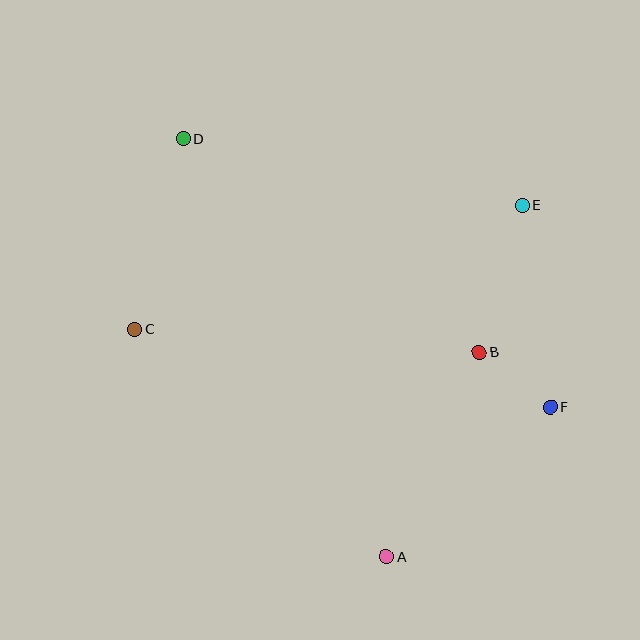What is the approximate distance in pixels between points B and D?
The distance between B and D is approximately 365 pixels.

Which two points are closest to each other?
Points B and F are closest to each other.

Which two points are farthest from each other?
Points A and D are farthest from each other.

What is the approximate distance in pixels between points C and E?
The distance between C and E is approximately 407 pixels.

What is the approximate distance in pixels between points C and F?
The distance between C and F is approximately 423 pixels.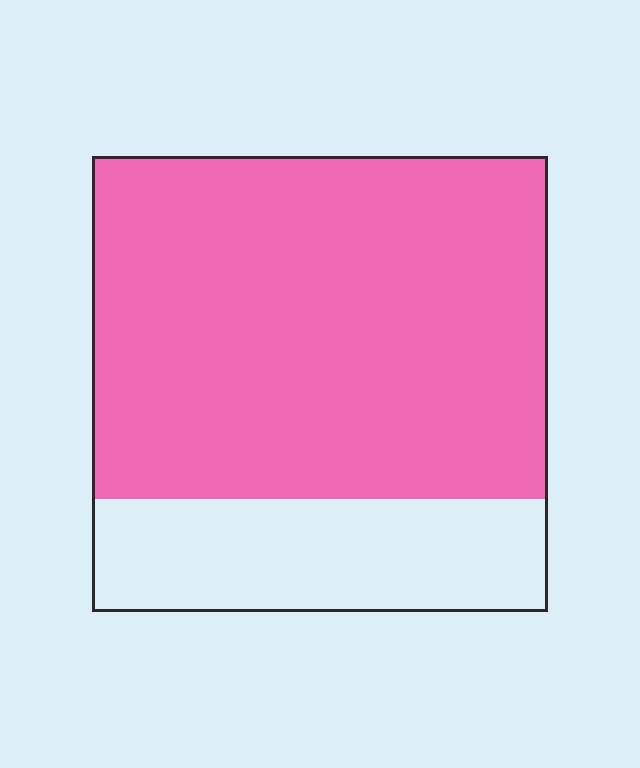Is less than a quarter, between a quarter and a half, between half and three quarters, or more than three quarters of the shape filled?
More than three quarters.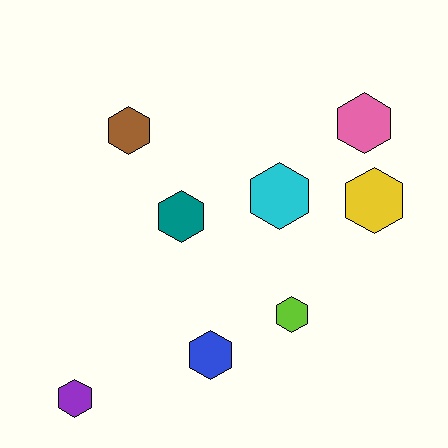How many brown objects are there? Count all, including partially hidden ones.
There is 1 brown object.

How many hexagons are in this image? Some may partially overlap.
There are 8 hexagons.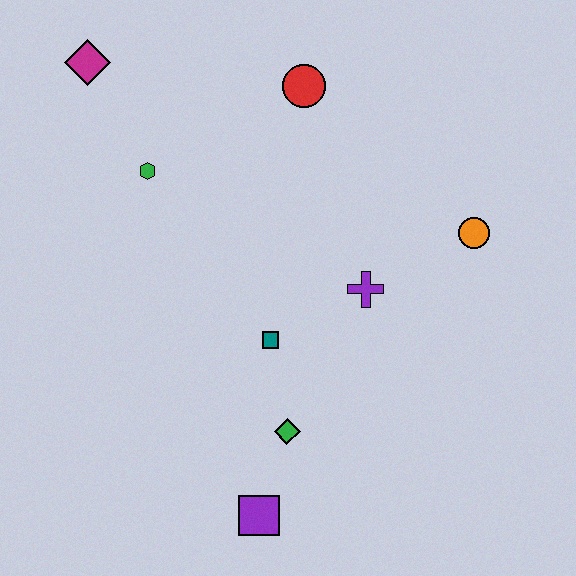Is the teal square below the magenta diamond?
Yes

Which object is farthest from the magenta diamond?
The purple square is farthest from the magenta diamond.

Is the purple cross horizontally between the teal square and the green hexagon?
No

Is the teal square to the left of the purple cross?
Yes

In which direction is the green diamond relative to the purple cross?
The green diamond is below the purple cross.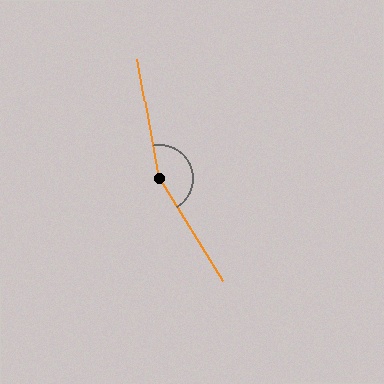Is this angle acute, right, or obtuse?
It is obtuse.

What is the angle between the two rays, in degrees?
Approximately 158 degrees.